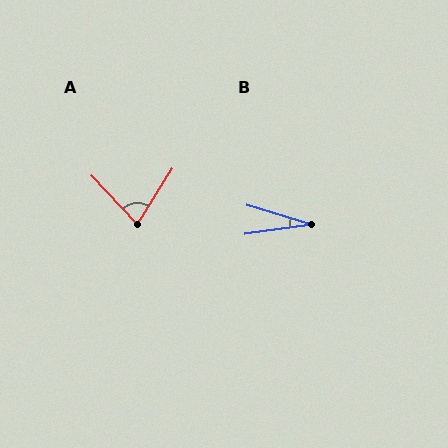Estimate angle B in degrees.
Approximately 25 degrees.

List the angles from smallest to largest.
B (25°), A (76°).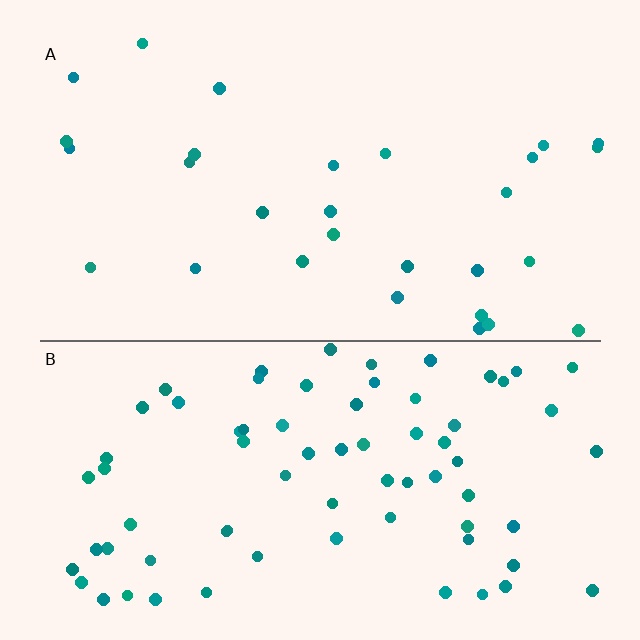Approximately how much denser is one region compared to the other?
Approximately 2.6× — region B over region A.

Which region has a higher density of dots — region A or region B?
B (the bottom).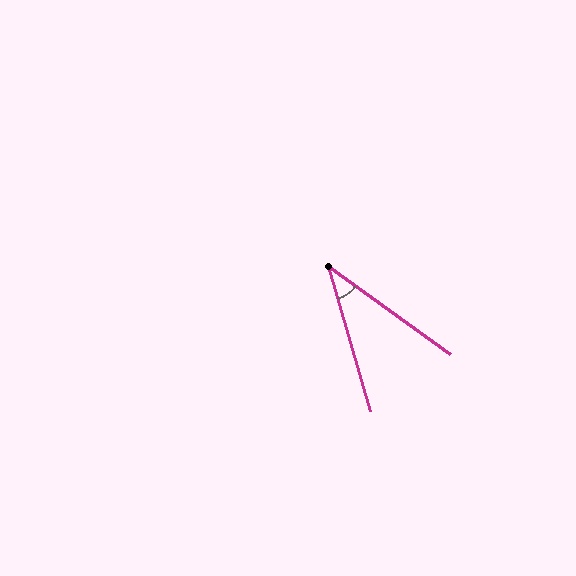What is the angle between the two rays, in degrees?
Approximately 38 degrees.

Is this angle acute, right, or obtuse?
It is acute.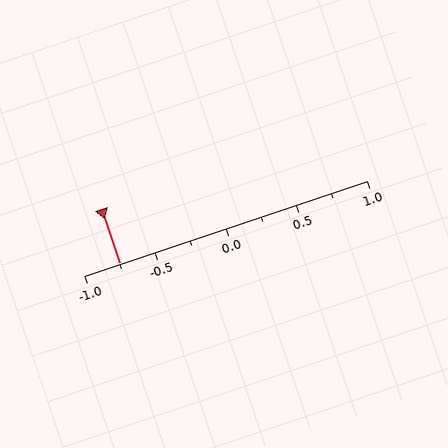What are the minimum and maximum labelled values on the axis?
The axis runs from -1.0 to 1.0.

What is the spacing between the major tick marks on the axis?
The major ticks are spaced 0.5 apart.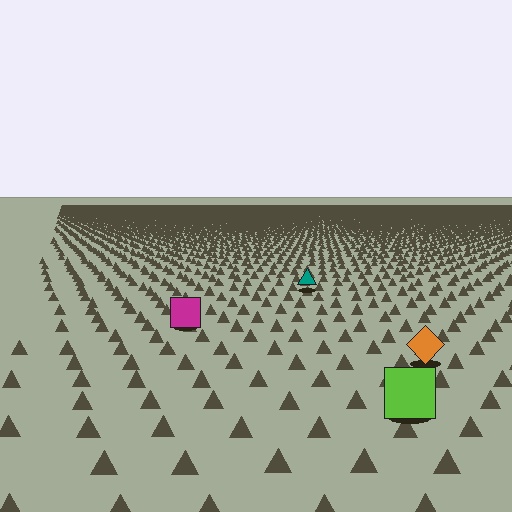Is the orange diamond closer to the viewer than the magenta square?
Yes. The orange diamond is closer — you can tell from the texture gradient: the ground texture is coarser near it.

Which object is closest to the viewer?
The lime square is closest. The texture marks near it are larger and more spread out.